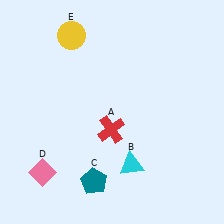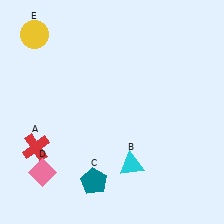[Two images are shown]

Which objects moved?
The objects that moved are: the red cross (A), the yellow circle (E).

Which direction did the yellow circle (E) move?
The yellow circle (E) moved left.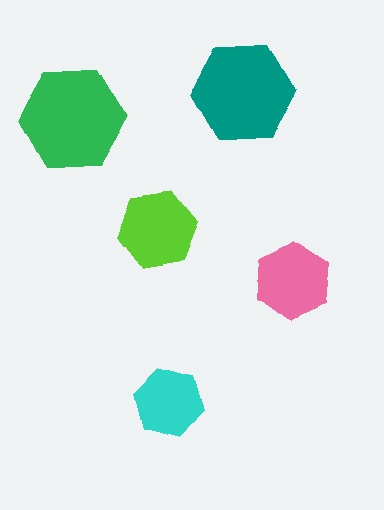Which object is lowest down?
The cyan hexagon is bottommost.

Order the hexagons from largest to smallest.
the green one, the teal one, the lime one, the pink one, the cyan one.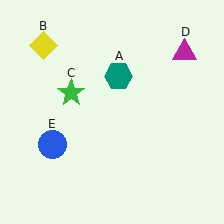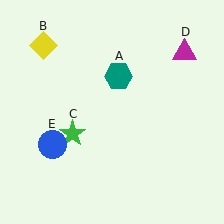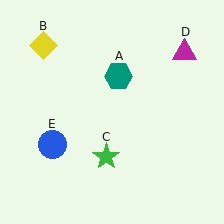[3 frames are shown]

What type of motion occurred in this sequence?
The green star (object C) rotated counterclockwise around the center of the scene.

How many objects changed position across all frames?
1 object changed position: green star (object C).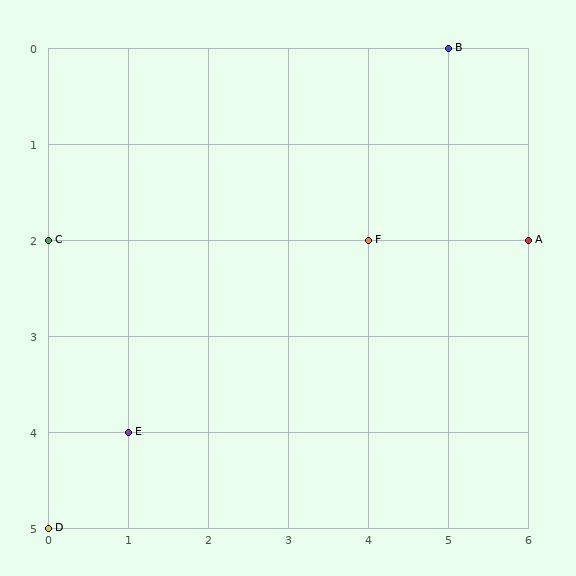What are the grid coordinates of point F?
Point F is at grid coordinates (4, 2).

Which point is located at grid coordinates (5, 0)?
Point B is at (5, 0).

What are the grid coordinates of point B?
Point B is at grid coordinates (5, 0).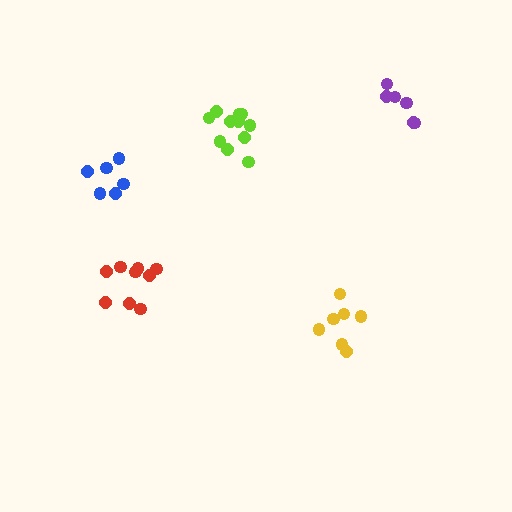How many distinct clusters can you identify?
There are 5 distinct clusters.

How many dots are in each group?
Group 1: 7 dots, Group 2: 11 dots, Group 3: 9 dots, Group 4: 6 dots, Group 5: 6 dots (39 total).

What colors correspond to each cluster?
The clusters are colored: yellow, lime, red, blue, purple.